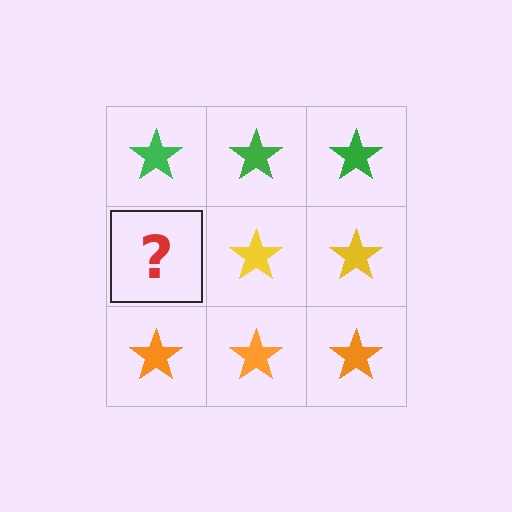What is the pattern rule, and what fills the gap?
The rule is that each row has a consistent color. The gap should be filled with a yellow star.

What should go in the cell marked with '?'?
The missing cell should contain a yellow star.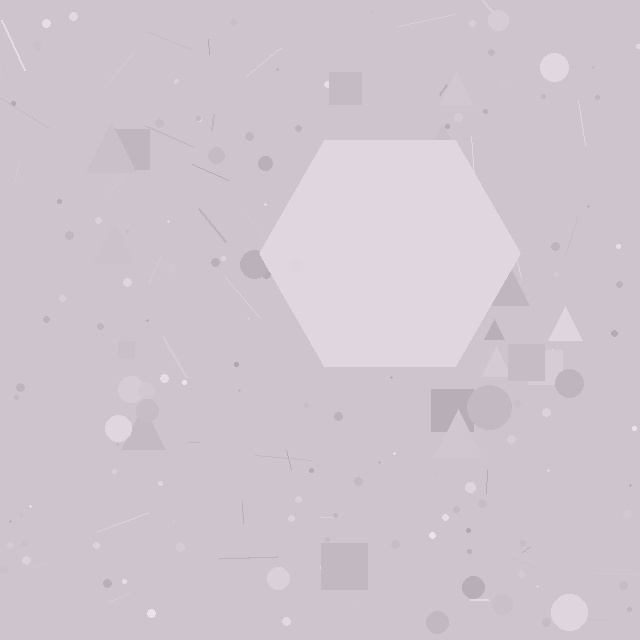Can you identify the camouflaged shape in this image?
The camouflaged shape is a hexagon.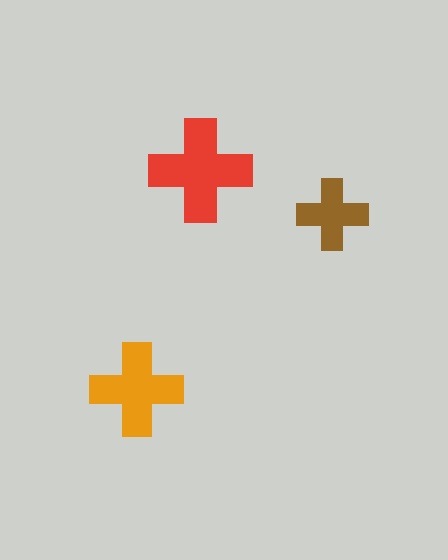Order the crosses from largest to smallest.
the red one, the orange one, the brown one.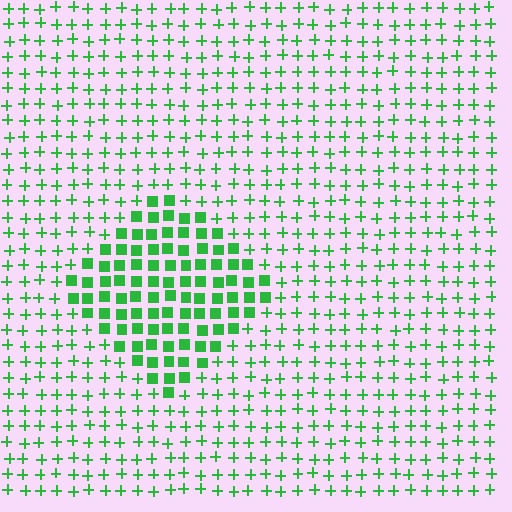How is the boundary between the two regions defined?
The boundary is defined by a change in element shape: squares inside vs. plus signs outside. All elements share the same color and spacing.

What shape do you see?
I see a diamond.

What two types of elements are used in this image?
The image uses squares inside the diamond region and plus signs outside it.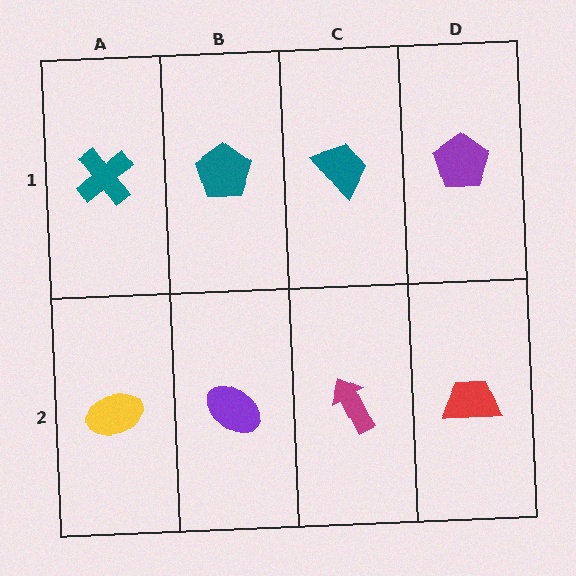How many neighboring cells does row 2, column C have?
3.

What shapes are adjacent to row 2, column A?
A teal cross (row 1, column A), a purple ellipse (row 2, column B).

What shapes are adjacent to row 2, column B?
A teal pentagon (row 1, column B), a yellow ellipse (row 2, column A), a magenta arrow (row 2, column C).